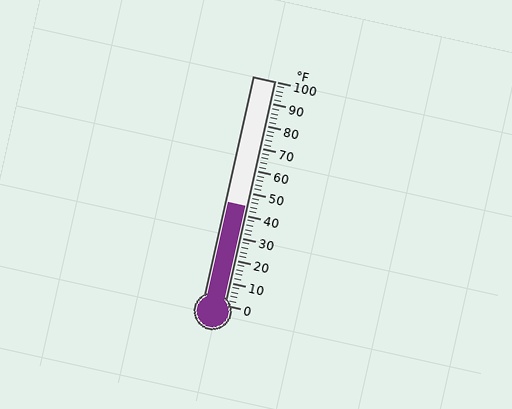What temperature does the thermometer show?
The thermometer shows approximately 44°F.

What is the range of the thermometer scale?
The thermometer scale ranges from 0°F to 100°F.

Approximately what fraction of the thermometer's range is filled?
The thermometer is filled to approximately 45% of its range.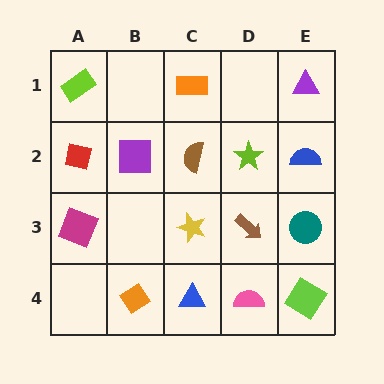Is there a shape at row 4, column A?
No, that cell is empty.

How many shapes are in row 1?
3 shapes.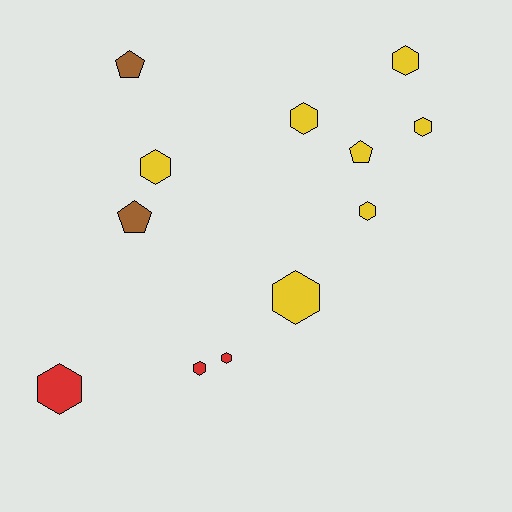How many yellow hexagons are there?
There are 6 yellow hexagons.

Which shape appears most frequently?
Hexagon, with 9 objects.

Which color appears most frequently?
Yellow, with 7 objects.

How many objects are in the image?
There are 12 objects.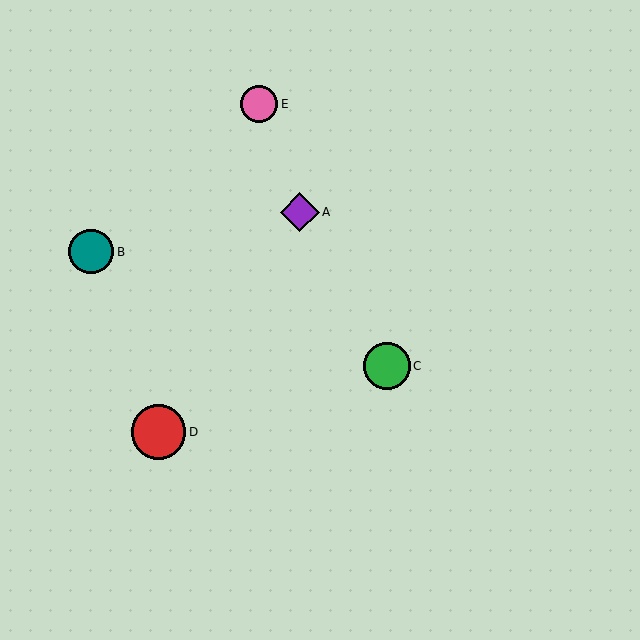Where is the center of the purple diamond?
The center of the purple diamond is at (300, 212).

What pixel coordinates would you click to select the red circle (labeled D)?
Click at (159, 432) to select the red circle D.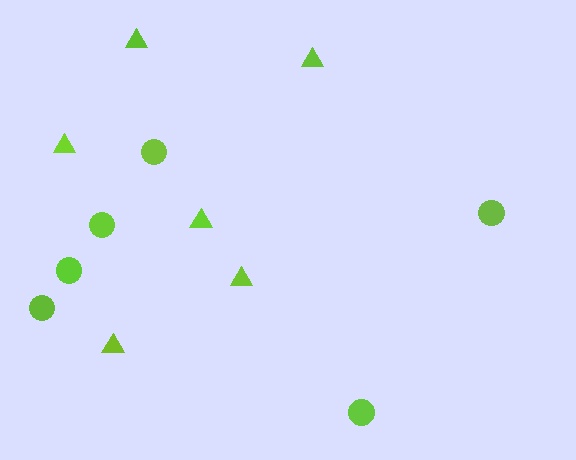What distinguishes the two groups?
There are 2 groups: one group of triangles (6) and one group of circles (6).